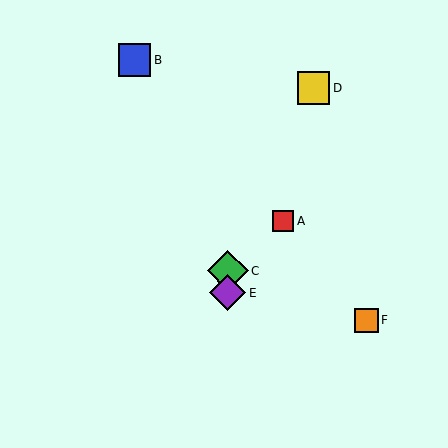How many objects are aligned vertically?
2 objects (C, E) are aligned vertically.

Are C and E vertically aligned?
Yes, both are at x≈228.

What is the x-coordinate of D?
Object D is at x≈313.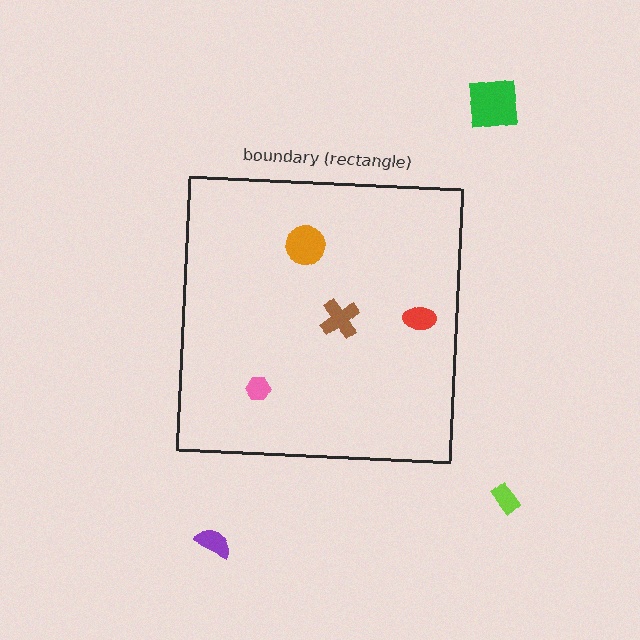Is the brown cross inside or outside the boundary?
Inside.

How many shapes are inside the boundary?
4 inside, 3 outside.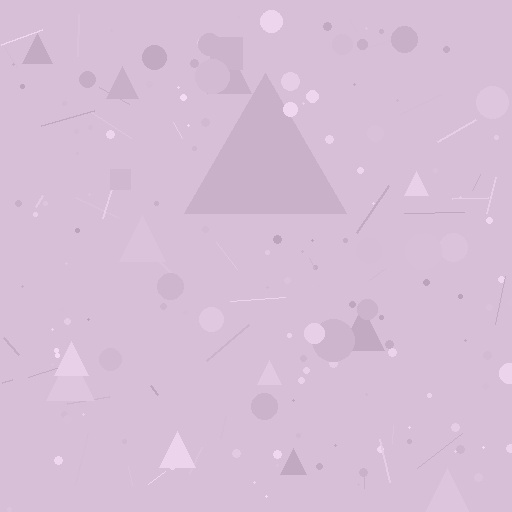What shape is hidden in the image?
A triangle is hidden in the image.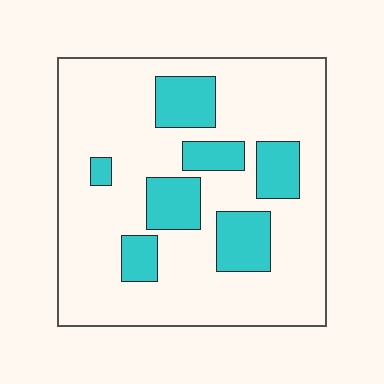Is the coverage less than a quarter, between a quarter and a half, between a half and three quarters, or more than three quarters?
Less than a quarter.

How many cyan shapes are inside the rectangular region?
7.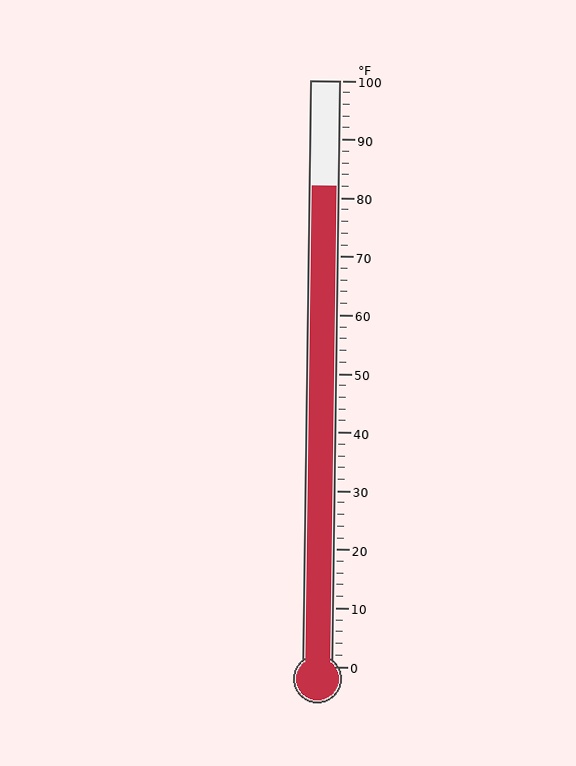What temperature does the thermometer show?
The thermometer shows approximately 82°F.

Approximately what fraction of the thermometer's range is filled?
The thermometer is filled to approximately 80% of its range.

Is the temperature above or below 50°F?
The temperature is above 50°F.